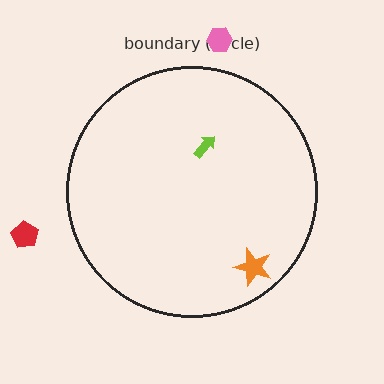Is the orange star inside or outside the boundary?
Inside.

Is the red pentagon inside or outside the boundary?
Outside.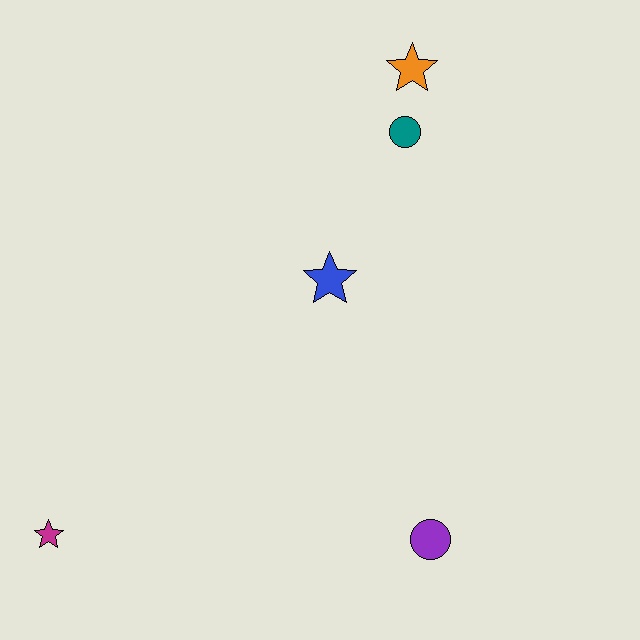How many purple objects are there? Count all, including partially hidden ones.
There is 1 purple object.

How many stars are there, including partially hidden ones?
There are 3 stars.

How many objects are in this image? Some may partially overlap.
There are 5 objects.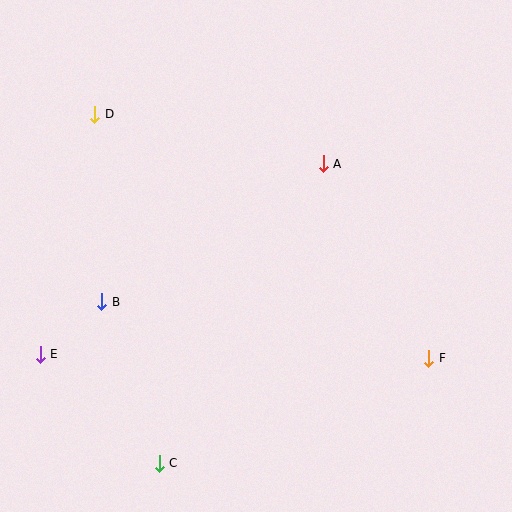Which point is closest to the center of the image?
Point A at (323, 164) is closest to the center.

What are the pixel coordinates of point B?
Point B is at (102, 302).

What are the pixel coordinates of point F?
Point F is at (429, 358).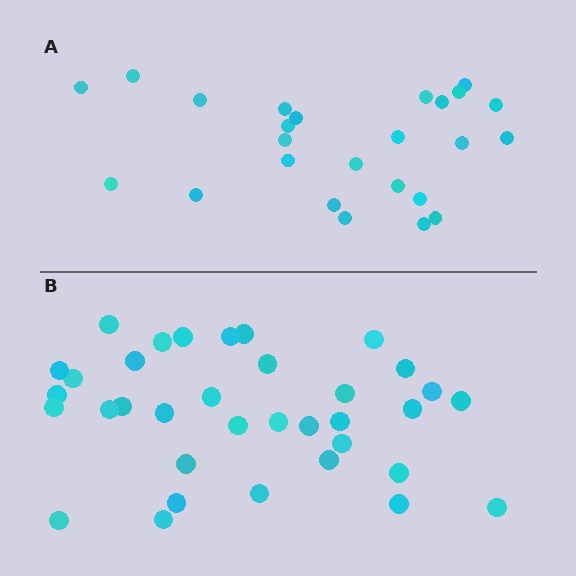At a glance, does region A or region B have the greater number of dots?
Region B (the bottom region) has more dots.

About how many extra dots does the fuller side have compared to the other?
Region B has roughly 10 or so more dots than region A.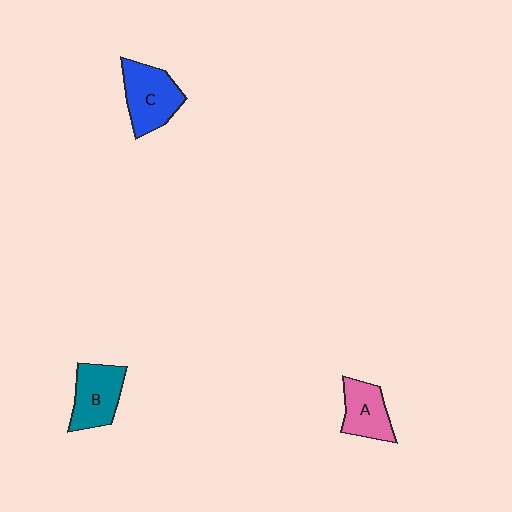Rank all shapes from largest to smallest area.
From largest to smallest: C (blue), B (teal), A (pink).